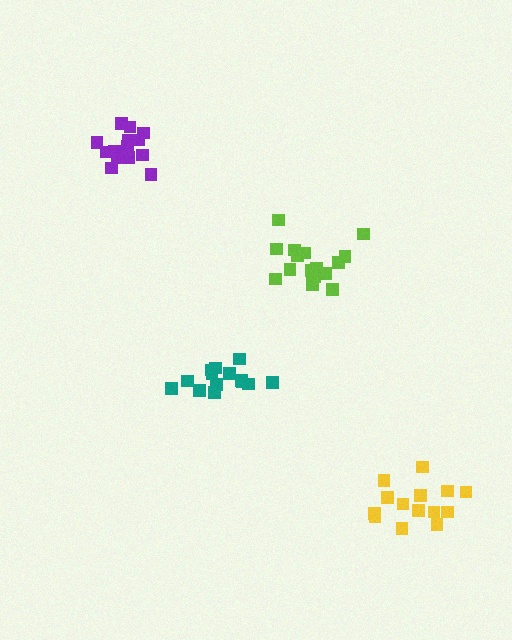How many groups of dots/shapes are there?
There are 4 groups.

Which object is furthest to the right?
The yellow cluster is rightmost.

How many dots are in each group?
Group 1: 18 dots, Group 2: 14 dots, Group 3: 14 dots, Group 4: 16 dots (62 total).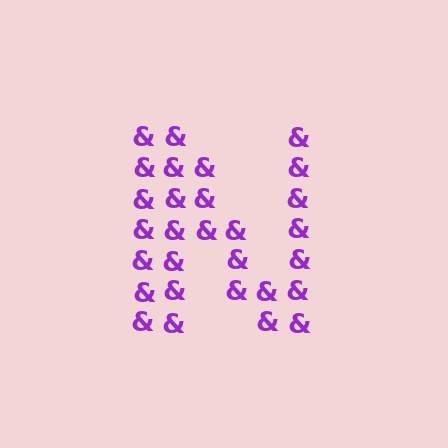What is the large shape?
The large shape is the letter N.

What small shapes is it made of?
It is made of small ampersands.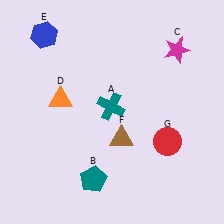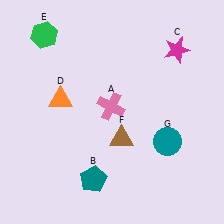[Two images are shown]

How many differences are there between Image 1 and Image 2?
There are 3 differences between the two images.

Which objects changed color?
A changed from teal to pink. E changed from blue to green. G changed from red to teal.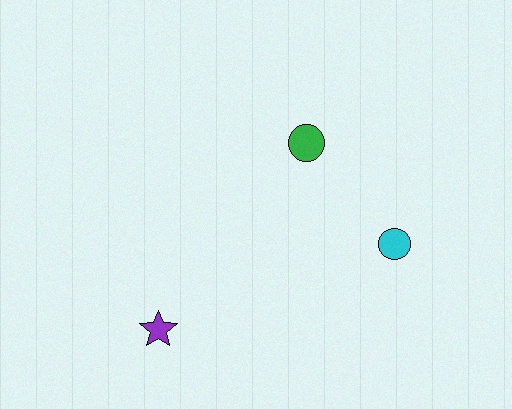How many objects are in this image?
There are 3 objects.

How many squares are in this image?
There are no squares.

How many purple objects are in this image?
There is 1 purple object.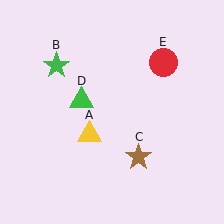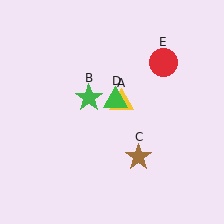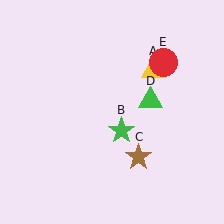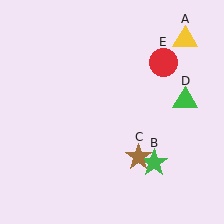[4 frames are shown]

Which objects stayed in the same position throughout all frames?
Brown star (object C) and red circle (object E) remained stationary.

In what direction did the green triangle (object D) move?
The green triangle (object D) moved right.